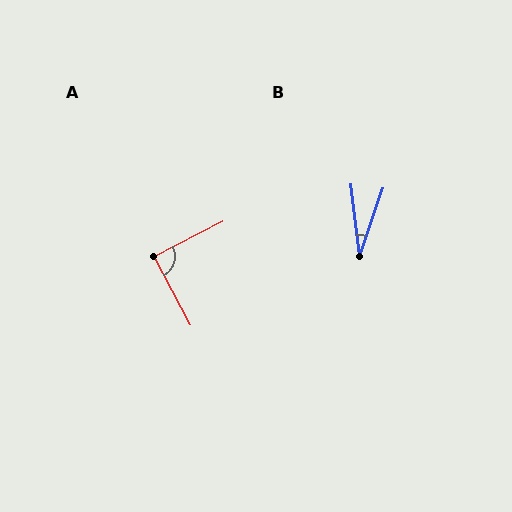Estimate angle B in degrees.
Approximately 25 degrees.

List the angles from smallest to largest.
B (25°), A (89°).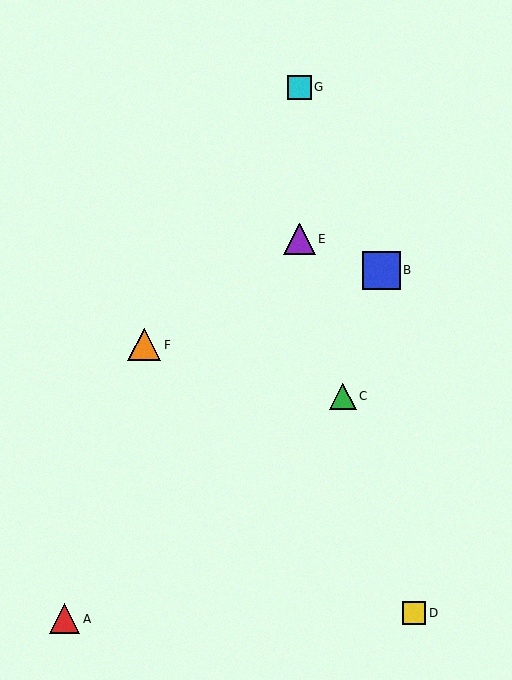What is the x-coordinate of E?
Object E is at x≈299.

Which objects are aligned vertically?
Objects E, G are aligned vertically.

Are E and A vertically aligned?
No, E is at x≈299 and A is at x≈65.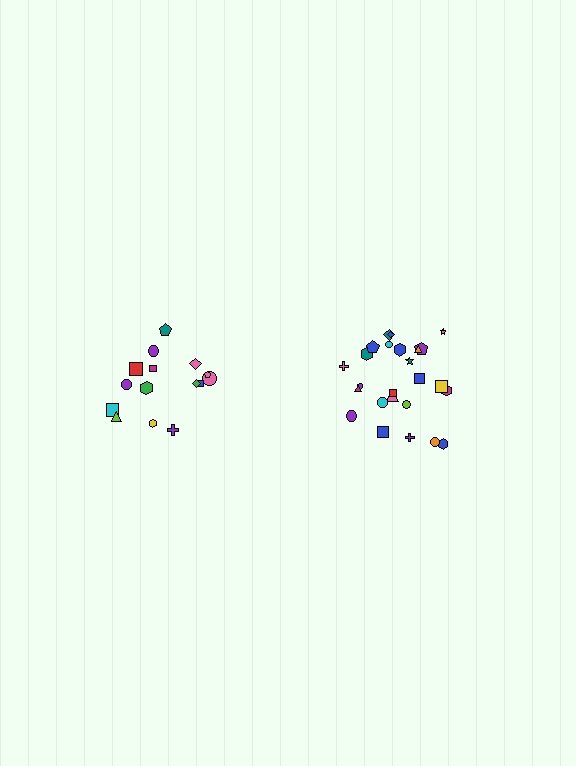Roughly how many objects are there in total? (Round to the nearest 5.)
Roughly 40 objects in total.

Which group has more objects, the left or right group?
The right group.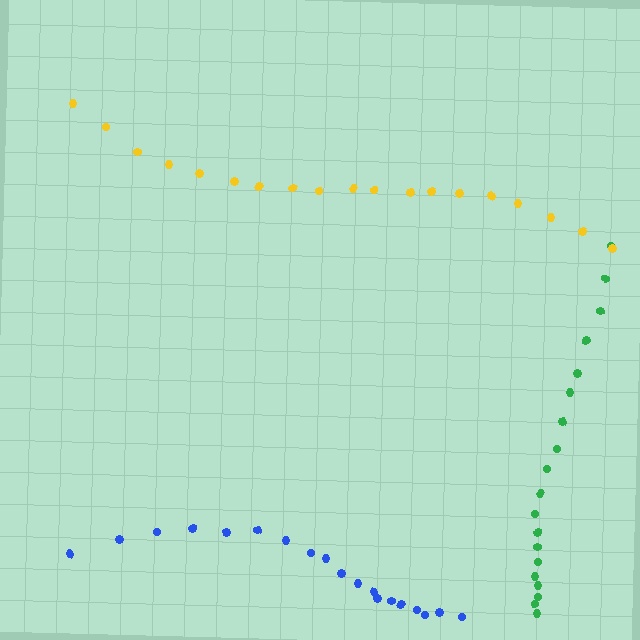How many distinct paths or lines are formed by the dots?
There are 3 distinct paths.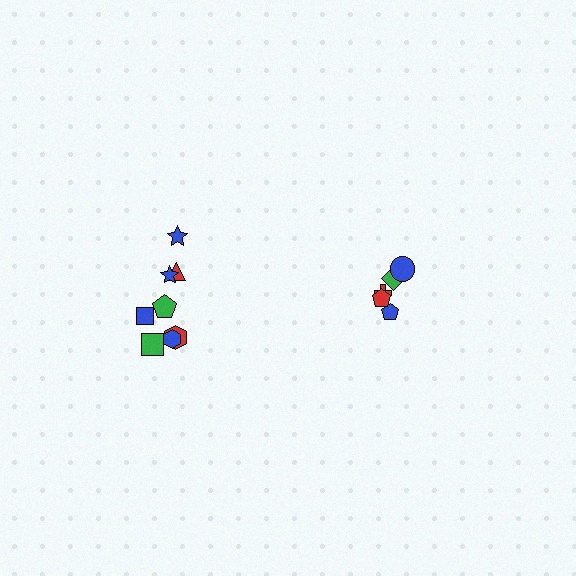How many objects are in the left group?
There are 8 objects.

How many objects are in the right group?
There are 5 objects.